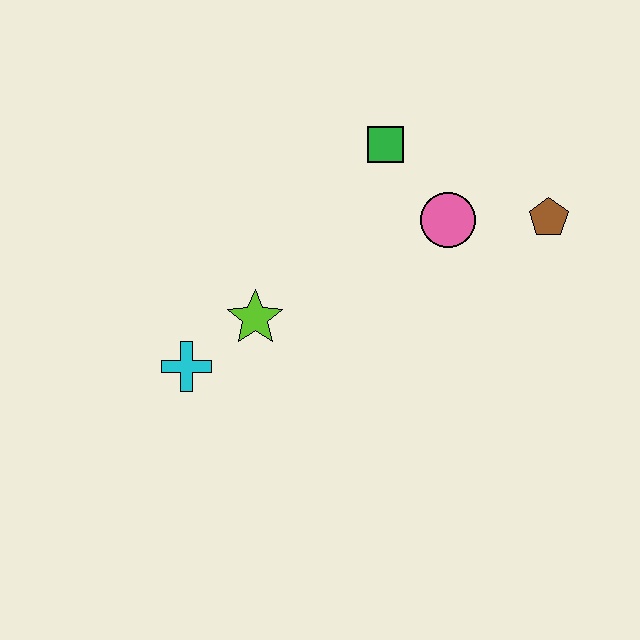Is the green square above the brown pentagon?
Yes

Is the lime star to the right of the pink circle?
No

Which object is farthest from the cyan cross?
The brown pentagon is farthest from the cyan cross.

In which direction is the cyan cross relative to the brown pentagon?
The cyan cross is to the left of the brown pentagon.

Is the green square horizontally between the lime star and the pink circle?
Yes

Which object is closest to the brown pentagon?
The pink circle is closest to the brown pentagon.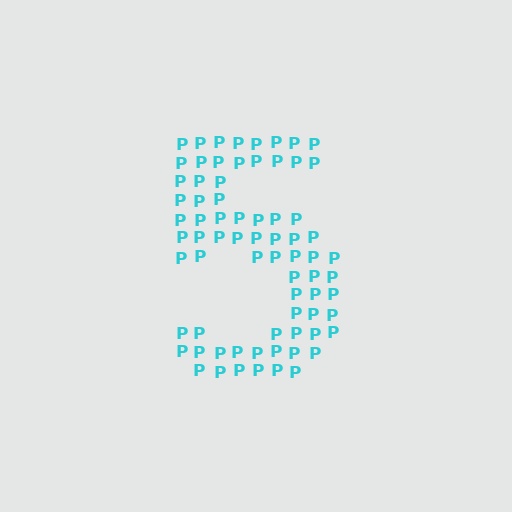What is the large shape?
The large shape is the digit 5.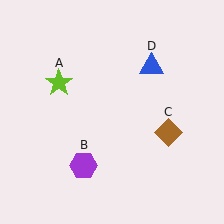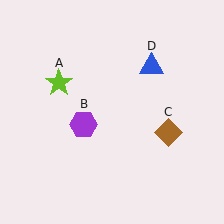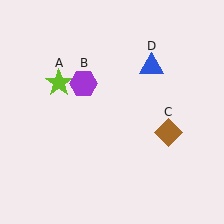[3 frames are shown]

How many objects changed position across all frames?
1 object changed position: purple hexagon (object B).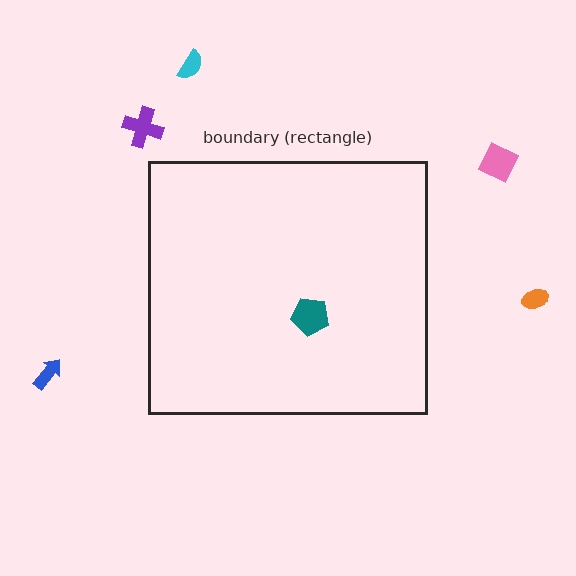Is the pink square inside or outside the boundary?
Outside.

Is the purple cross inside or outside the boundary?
Outside.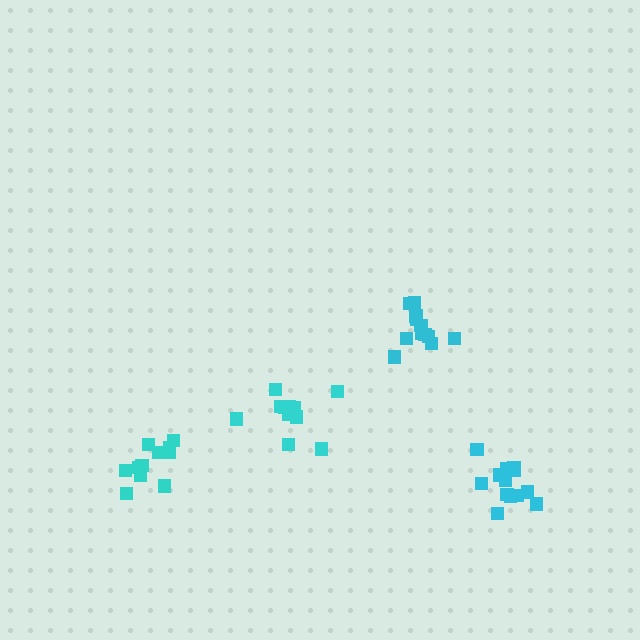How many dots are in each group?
Group 1: 13 dots, Group 2: 13 dots, Group 3: 11 dots, Group 4: 11 dots (48 total).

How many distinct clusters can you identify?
There are 4 distinct clusters.